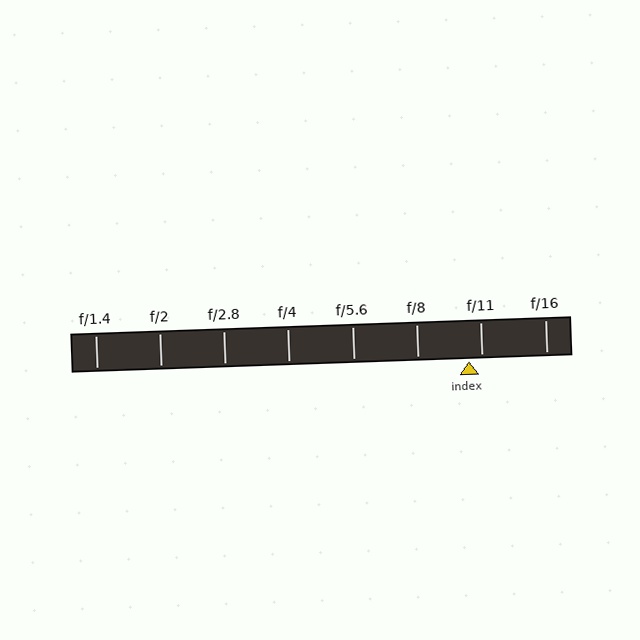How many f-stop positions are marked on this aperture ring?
There are 8 f-stop positions marked.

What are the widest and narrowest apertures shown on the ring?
The widest aperture shown is f/1.4 and the narrowest is f/16.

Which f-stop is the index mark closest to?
The index mark is closest to f/11.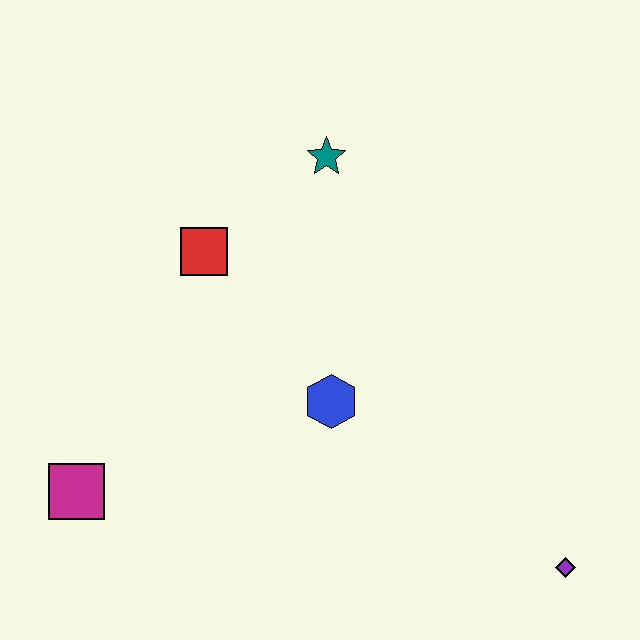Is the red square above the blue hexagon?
Yes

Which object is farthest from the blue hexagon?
The purple diamond is farthest from the blue hexagon.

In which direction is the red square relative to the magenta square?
The red square is above the magenta square.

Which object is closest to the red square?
The teal star is closest to the red square.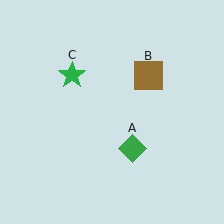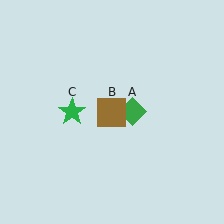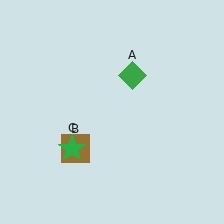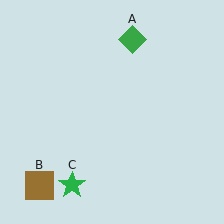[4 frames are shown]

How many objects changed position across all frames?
3 objects changed position: green diamond (object A), brown square (object B), green star (object C).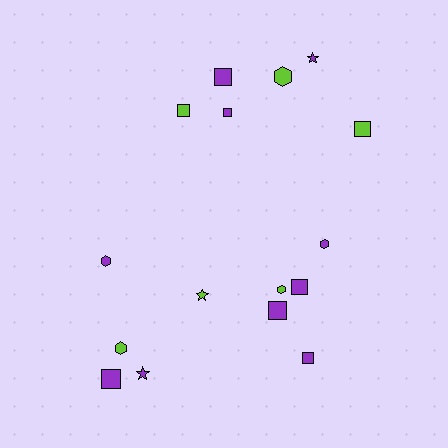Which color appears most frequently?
Purple, with 10 objects.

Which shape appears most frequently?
Square, with 8 objects.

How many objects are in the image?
There are 16 objects.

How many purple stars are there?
There are 2 purple stars.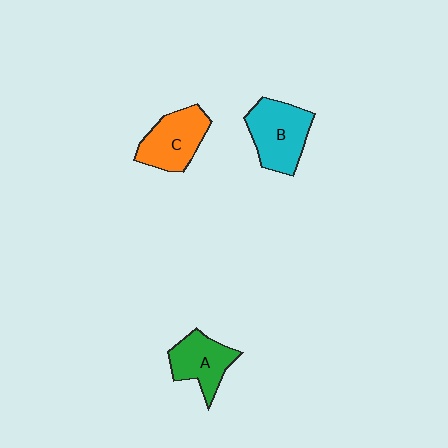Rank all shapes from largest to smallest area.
From largest to smallest: B (cyan), C (orange), A (green).